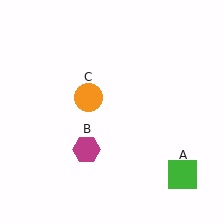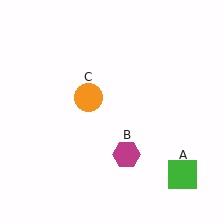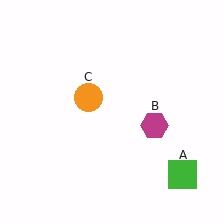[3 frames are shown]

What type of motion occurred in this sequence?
The magenta hexagon (object B) rotated counterclockwise around the center of the scene.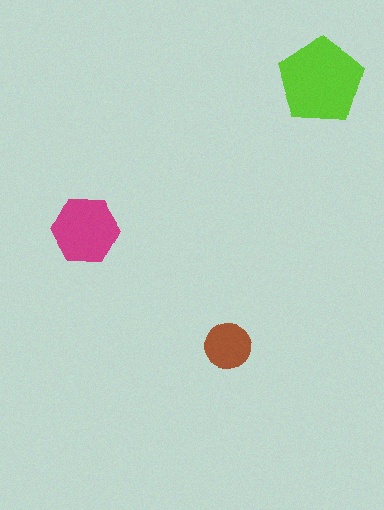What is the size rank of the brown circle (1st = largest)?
3rd.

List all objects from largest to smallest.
The lime pentagon, the magenta hexagon, the brown circle.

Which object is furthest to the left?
The magenta hexagon is leftmost.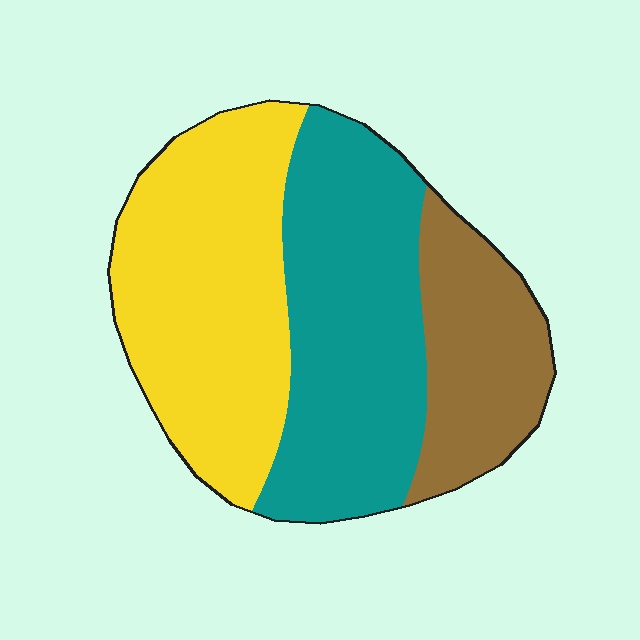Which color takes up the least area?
Brown, at roughly 20%.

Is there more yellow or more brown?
Yellow.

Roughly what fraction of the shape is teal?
Teal covers around 40% of the shape.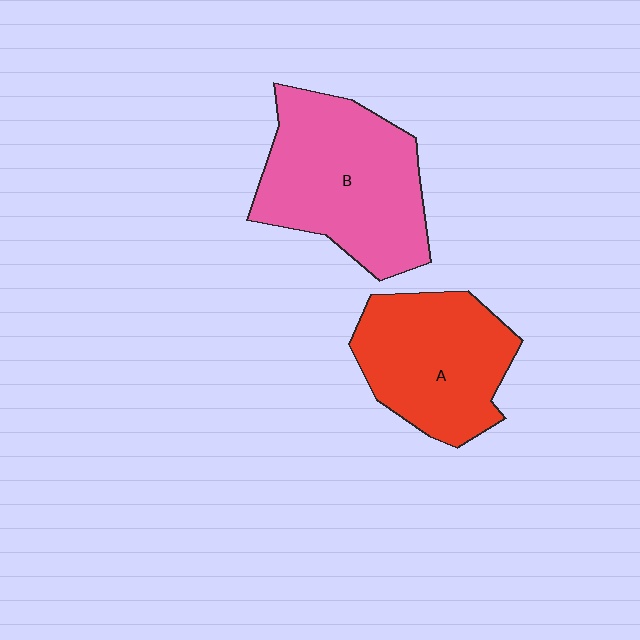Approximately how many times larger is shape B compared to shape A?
Approximately 1.2 times.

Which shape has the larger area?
Shape B (pink).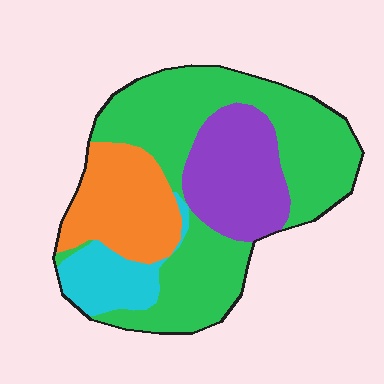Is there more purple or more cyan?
Purple.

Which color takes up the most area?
Green, at roughly 50%.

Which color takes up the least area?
Cyan, at roughly 10%.